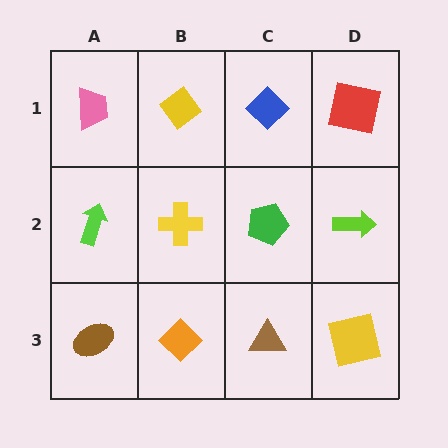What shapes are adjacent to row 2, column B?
A yellow diamond (row 1, column B), an orange diamond (row 3, column B), a lime arrow (row 2, column A), a green pentagon (row 2, column C).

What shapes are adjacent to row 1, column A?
A lime arrow (row 2, column A), a yellow diamond (row 1, column B).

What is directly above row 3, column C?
A green pentagon.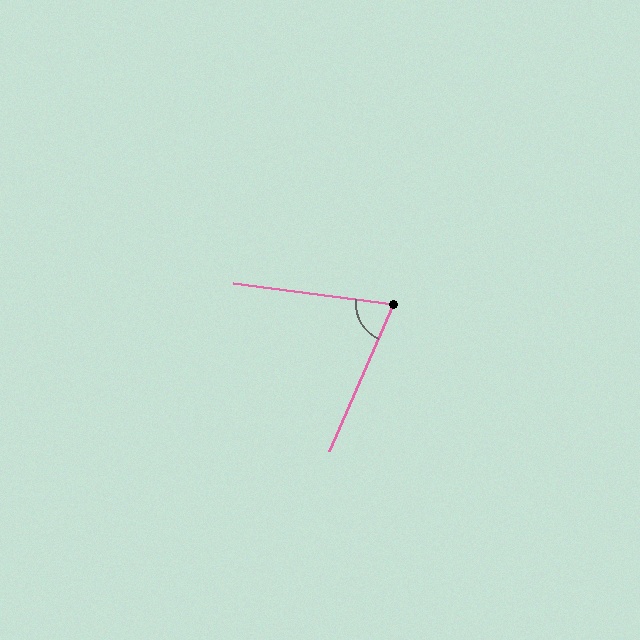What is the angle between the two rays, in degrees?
Approximately 74 degrees.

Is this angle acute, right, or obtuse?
It is acute.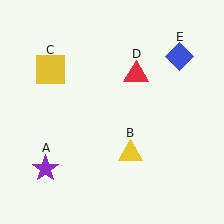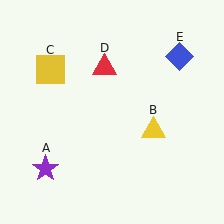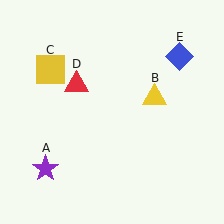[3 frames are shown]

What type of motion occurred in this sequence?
The yellow triangle (object B), red triangle (object D) rotated counterclockwise around the center of the scene.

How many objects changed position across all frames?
2 objects changed position: yellow triangle (object B), red triangle (object D).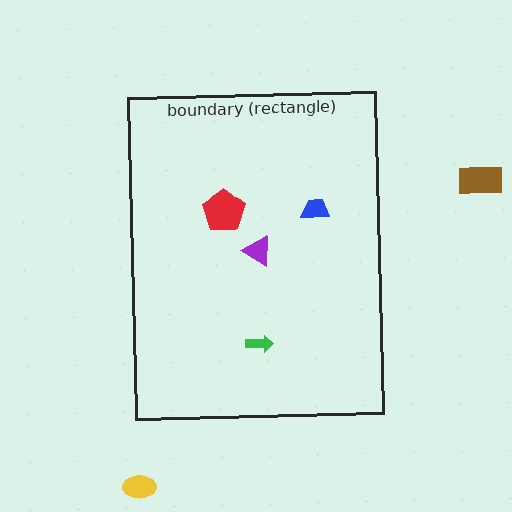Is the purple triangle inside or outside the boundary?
Inside.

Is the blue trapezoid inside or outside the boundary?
Inside.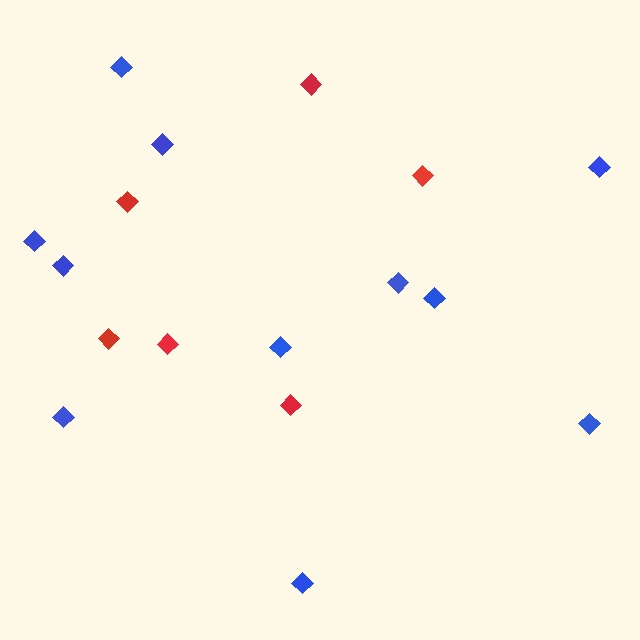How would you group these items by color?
There are 2 groups: one group of red diamonds (6) and one group of blue diamonds (11).